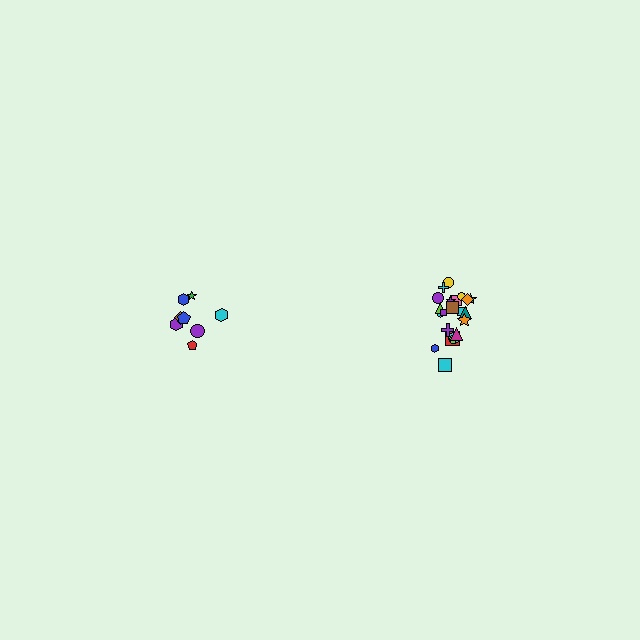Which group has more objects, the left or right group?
The right group.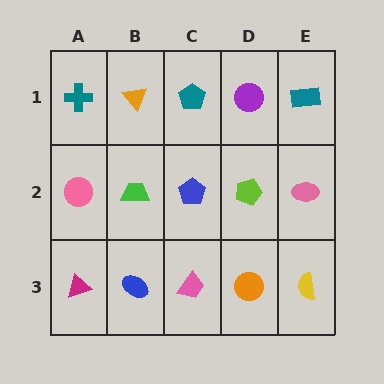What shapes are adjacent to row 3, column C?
A blue pentagon (row 2, column C), a blue ellipse (row 3, column B), an orange circle (row 3, column D).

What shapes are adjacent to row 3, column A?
A pink circle (row 2, column A), a blue ellipse (row 3, column B).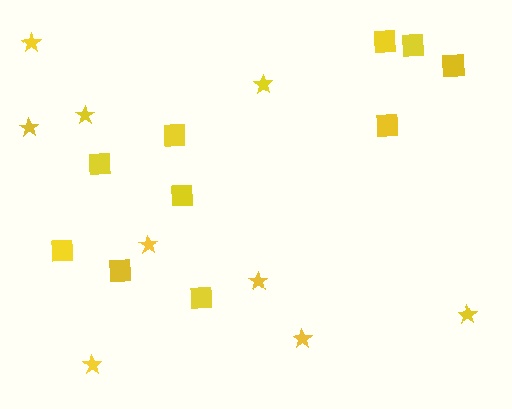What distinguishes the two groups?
There are 2 groups: one group of squares (10) and one group of stars (9).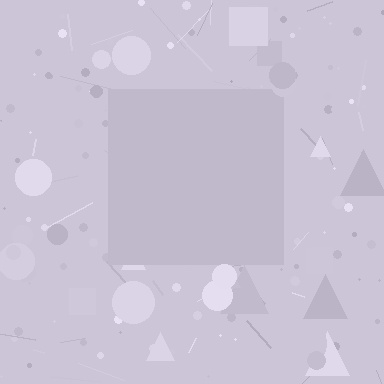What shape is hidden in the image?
A square is hidden in the image.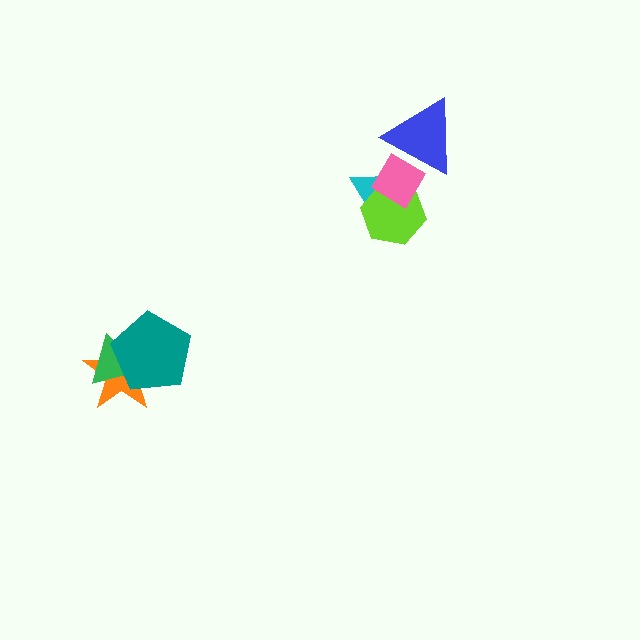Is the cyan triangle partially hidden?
Yes, it is partially covered by another shape.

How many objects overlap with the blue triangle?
1 object overlaps with the blue triangle.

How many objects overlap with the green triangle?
2 objects overlap with the green triangle.